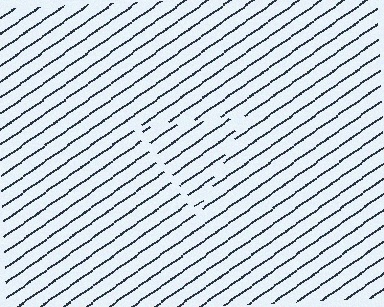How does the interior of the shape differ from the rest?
The interior of the shape contains the same grating, shifted by half a period — the contour is defined by the phase discontinuity where line-ends from the inner and outer gratings abut.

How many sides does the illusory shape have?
3 sides — the line-ends trace a triangle.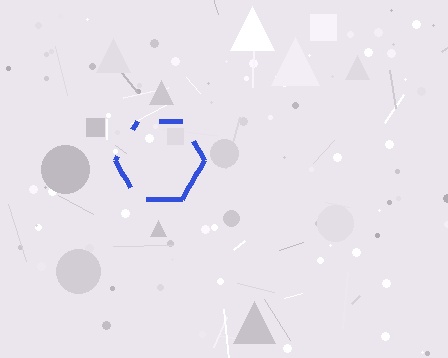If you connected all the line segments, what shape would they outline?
They would outline a hexagon.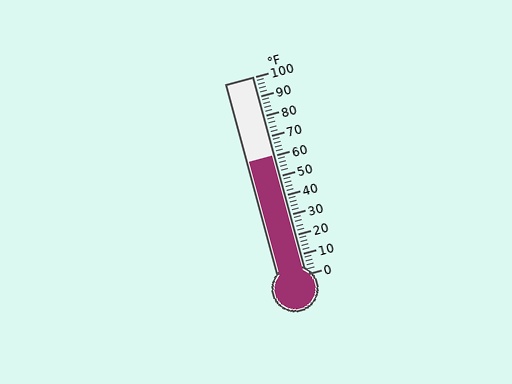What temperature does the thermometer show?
The thermometer shows approximately 60°F.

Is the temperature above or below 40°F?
The temperature is above 40°F.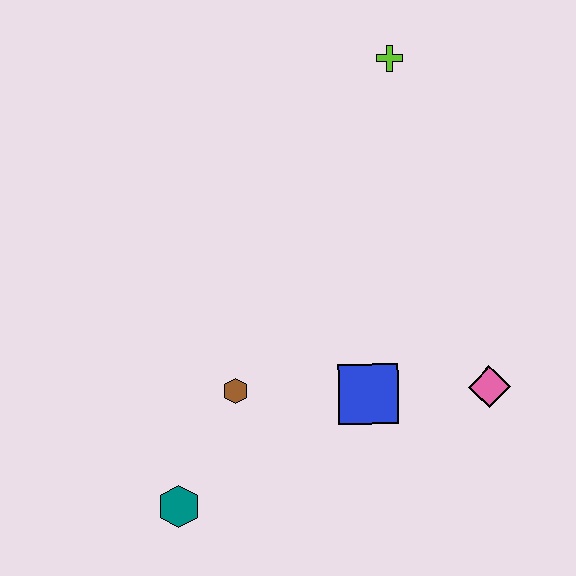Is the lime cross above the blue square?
Yes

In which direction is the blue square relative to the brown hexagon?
The blue square is to the right of the brown hexagon.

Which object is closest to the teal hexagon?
The brown hexagon is closest to the teal hexagon.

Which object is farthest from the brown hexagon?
The lime cross is farthest from the brown hexagon.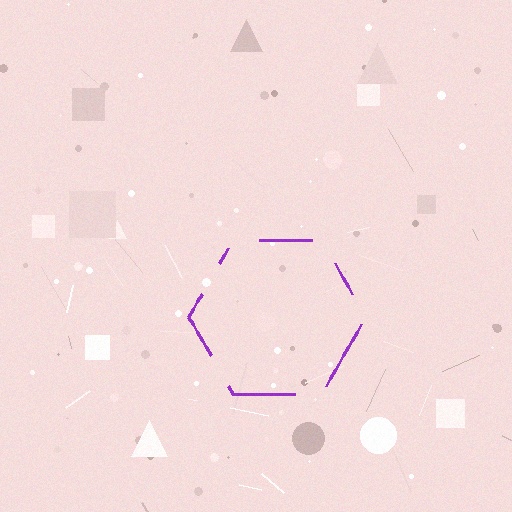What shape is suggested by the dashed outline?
The dashed outline suggests a hexagon.